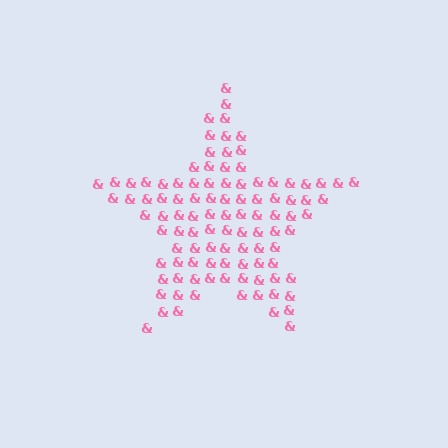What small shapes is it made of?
It is made of small ampersands.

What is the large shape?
The large shape is a star.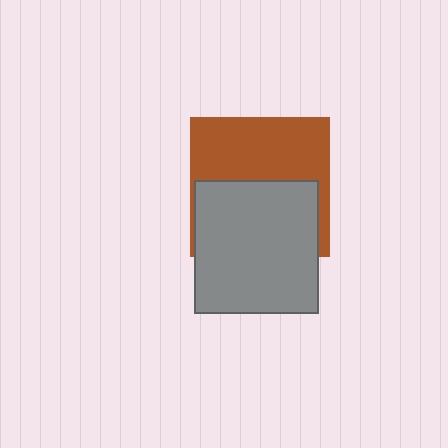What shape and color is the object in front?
The object in front is a gray rectangle.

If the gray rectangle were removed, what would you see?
You would see the complete brown square.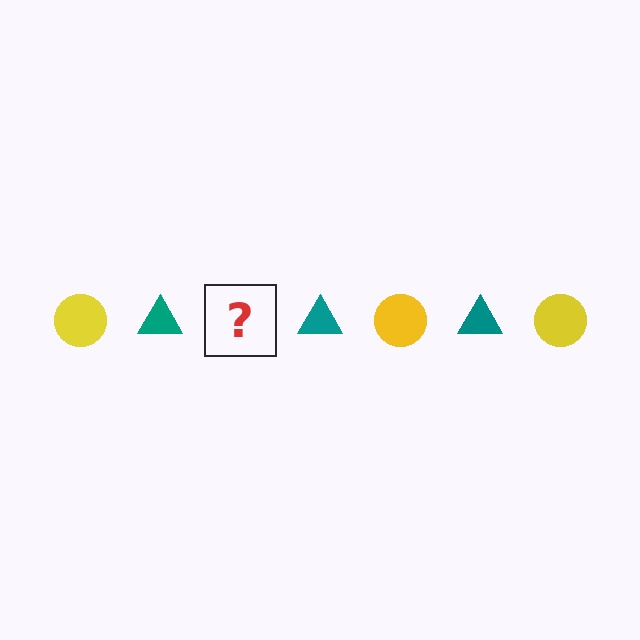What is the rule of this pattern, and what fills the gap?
The rule is that the pattern alternates between yellow circle and teal triangle. The gap should be filled with a yellow circle.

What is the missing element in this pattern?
The missing element is a yellow circle.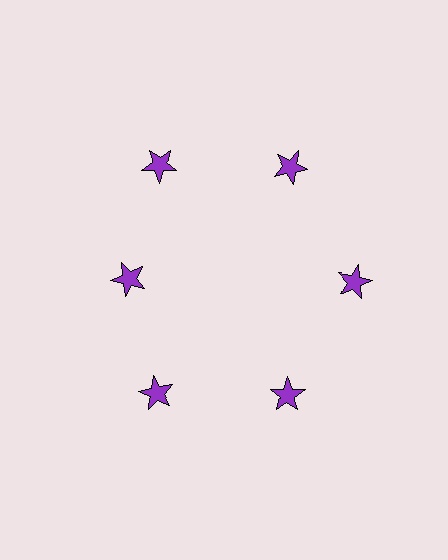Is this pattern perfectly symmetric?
No. The 6 purple stars are arranged in a ring, but one element near the 9 o'clock position is pulled inward toward the center, breaking the 6-fold rotational symmetry.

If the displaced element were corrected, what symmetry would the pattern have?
It would have 6-fold rotational symmetry — the pattern would map onto itself every 60 degrees.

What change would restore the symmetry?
The symmetry would be restored by moving it outward, back onto the ring so that all 6 stars sit at equal angles and equal distance from the center.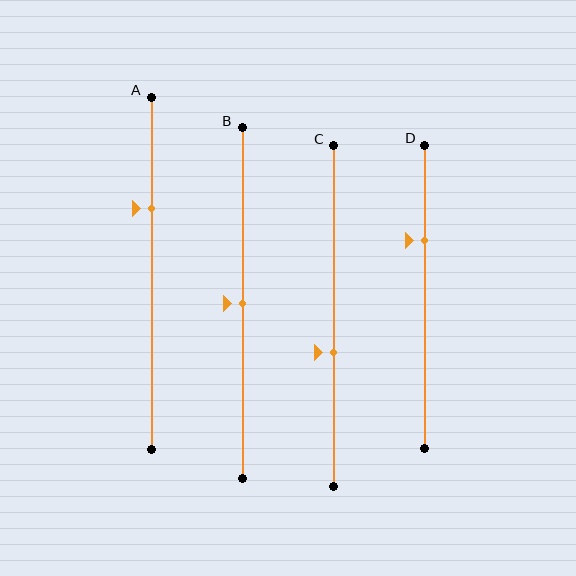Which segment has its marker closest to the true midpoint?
Segment B has its marker closest to the true midpoint.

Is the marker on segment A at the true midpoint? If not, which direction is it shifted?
No, the marker on segment A is shifted upward by about 18% of the segment length.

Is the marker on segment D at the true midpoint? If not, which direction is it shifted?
No, the marker on segment D is shifted upward by about 19% of the segment length.